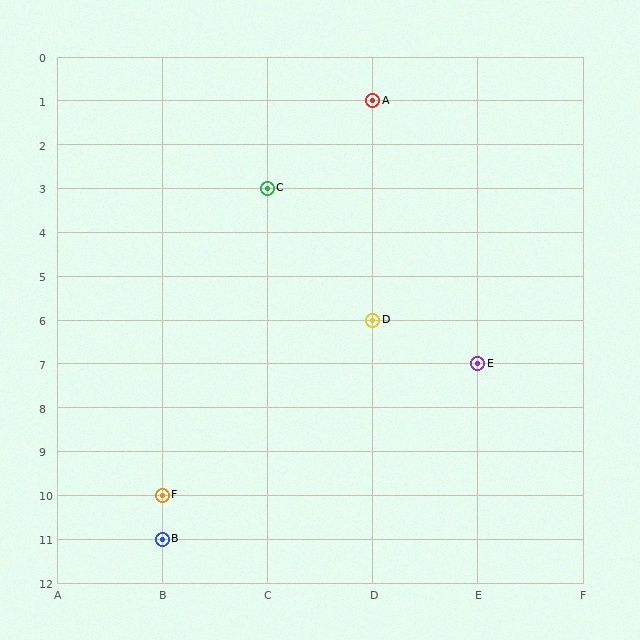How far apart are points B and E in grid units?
Points B and E are 3 columns and 4 rows apart (about 5.0 grid units diagonally).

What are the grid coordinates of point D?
Point D is at grid coordinates (D, 6).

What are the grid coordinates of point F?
Point F is at grid coordinates (B, 10).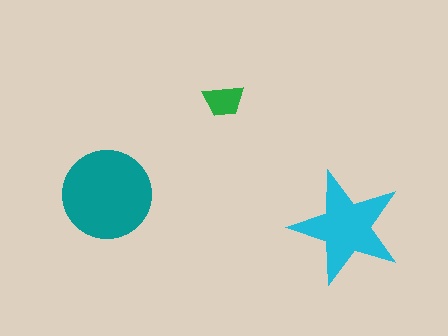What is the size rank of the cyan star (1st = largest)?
2nd.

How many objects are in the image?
There are 3 objects in the image.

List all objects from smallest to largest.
The green trapezoid, the cyan star, the teal circle.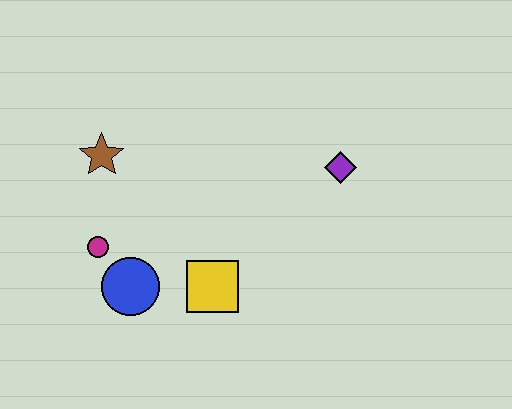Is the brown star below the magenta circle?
No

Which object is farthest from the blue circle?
The purple diamond is farthest from the blue circle.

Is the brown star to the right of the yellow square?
No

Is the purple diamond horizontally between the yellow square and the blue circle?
No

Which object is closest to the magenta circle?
The blue circle is closest to the magenta circle.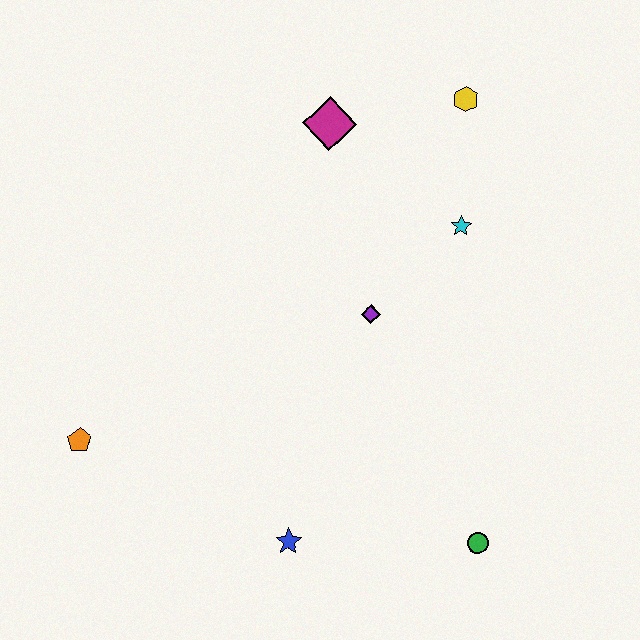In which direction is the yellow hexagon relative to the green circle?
The yellow hexagon is above the green circle.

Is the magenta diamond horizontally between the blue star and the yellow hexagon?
Yes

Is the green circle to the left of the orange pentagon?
No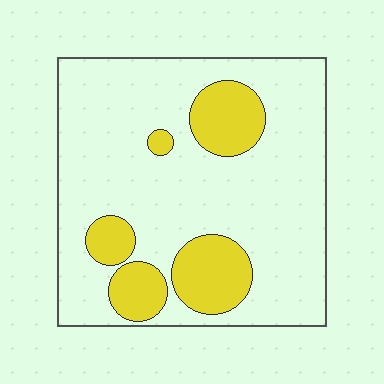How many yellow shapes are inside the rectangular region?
5.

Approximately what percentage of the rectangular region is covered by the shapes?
Approximately 20%.